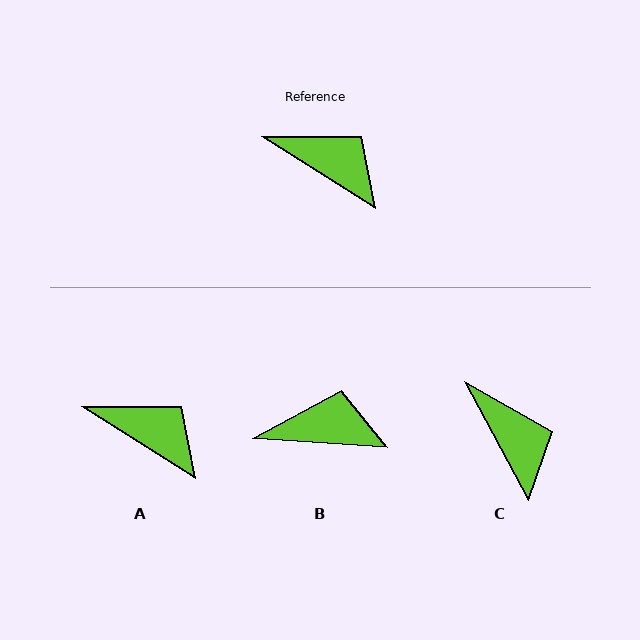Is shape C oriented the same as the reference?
No, it is off by about 30 degrees.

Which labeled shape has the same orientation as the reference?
A.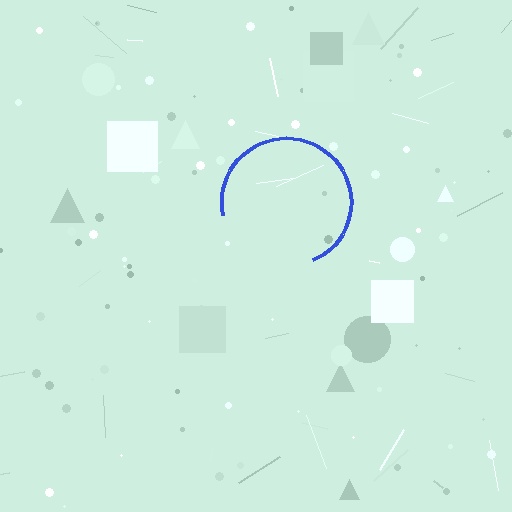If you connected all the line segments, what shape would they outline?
They would outline a circle.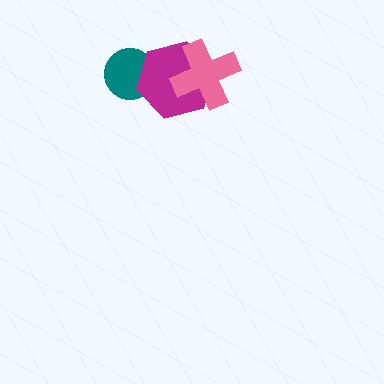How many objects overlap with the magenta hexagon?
2 objects overlap with the magenta hexagon.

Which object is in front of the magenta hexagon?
The pink cross is in front of the magenta hexagon.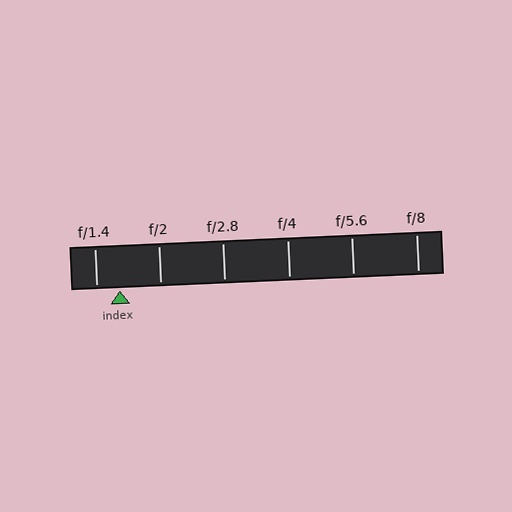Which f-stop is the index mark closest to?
The index mark is closest to f/1.4.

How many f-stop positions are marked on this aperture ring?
There are 6 f-stop positions marked.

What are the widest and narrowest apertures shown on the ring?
The widest aperture shown is f/1.4 and the narrowest is f/8.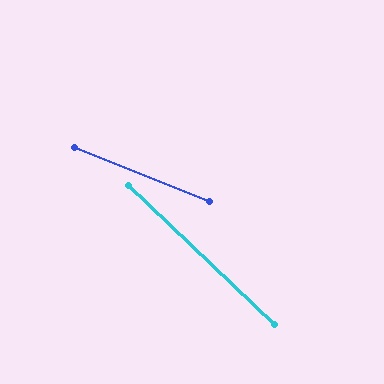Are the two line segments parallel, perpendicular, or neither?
Neither parallel nor perpendicular — they differ by about 22°.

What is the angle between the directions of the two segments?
Approximately 22 degrees.